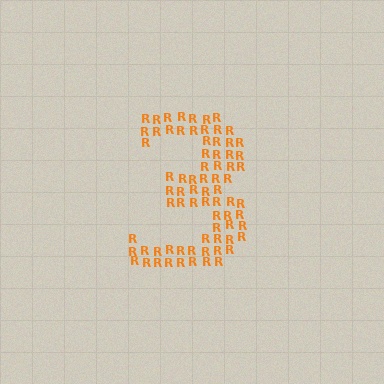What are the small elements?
The small elements are letter R's.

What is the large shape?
The large shape is the digit 3.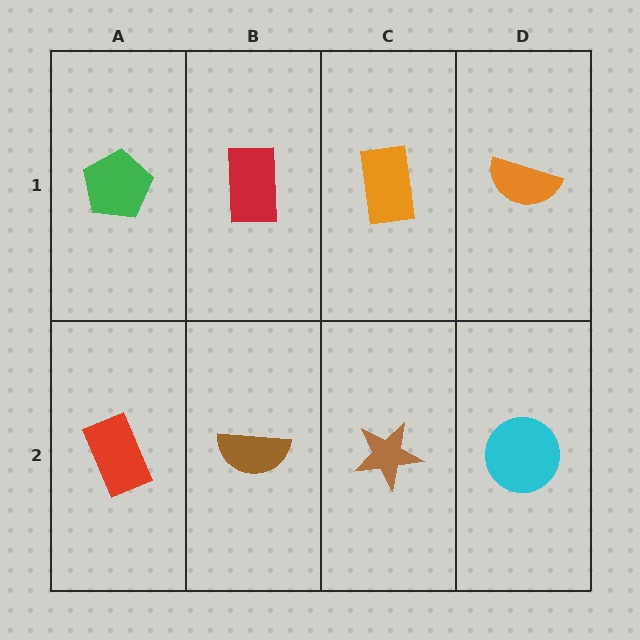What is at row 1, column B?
A red rectangle.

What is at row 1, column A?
A green pentagon.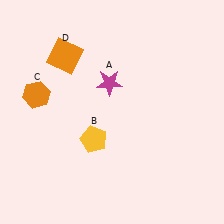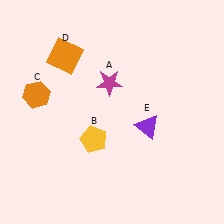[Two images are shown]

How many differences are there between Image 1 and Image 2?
There is 1 difference between the two images.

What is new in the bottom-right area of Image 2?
A purple triangle (E) was added in the bottom-right area of Image 2.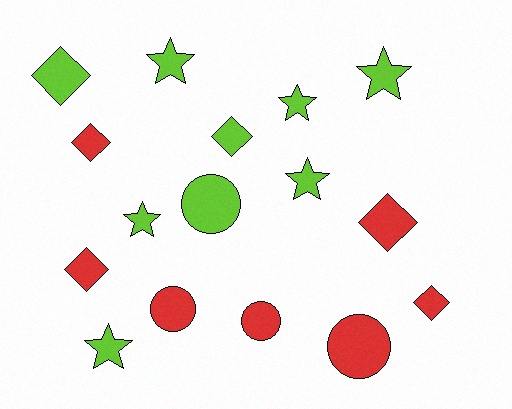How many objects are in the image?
There are 16 objects.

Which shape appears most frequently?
Star, with 6 objects.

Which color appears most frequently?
Lime, with 9 objects.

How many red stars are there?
There are no red stars.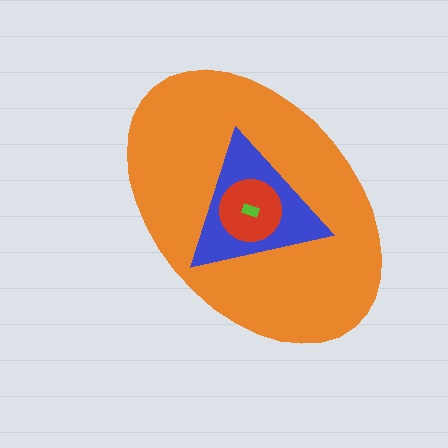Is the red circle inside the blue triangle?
Yes.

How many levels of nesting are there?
4.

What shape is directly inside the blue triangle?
The red circle.